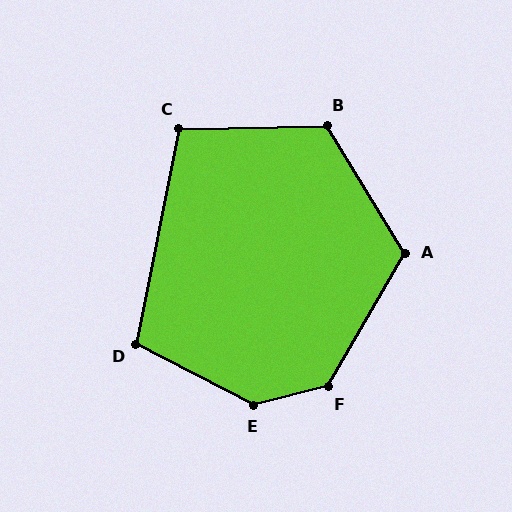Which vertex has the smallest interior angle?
C, at approximately 103 degrees.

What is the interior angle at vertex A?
Approximately 119 degrees (obtuse).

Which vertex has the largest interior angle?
E, at approximately 138 degrees.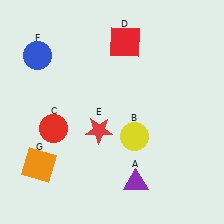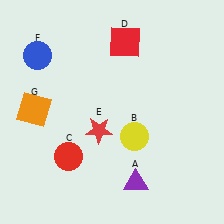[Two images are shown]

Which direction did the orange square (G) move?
The orange square (G) moved up.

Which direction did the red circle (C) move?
The red circle (C) moved down.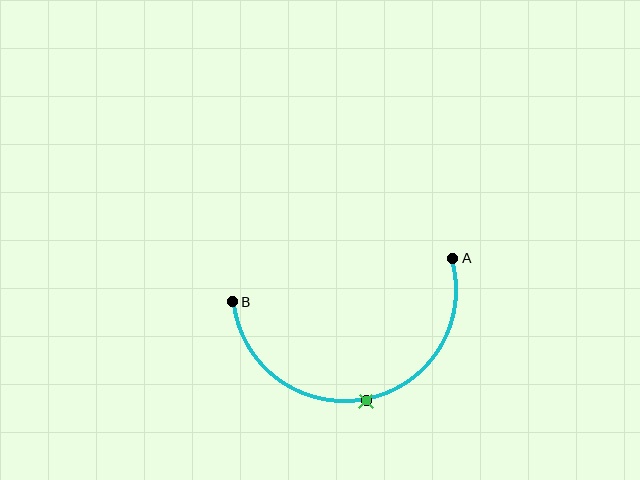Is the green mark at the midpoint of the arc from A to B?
Yes. The green mark lies on the arc at equal arc-length from both A and B — it is the arc midpoint.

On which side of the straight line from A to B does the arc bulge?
The arc bulges below the straight line connecting A and B.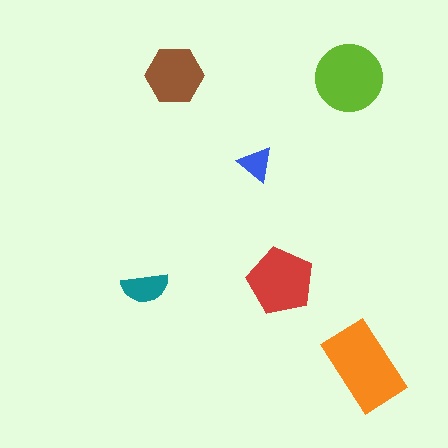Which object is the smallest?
The blue triangle.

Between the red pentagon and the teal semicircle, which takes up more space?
The red pentagon.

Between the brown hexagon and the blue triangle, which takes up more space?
The brown hexagon.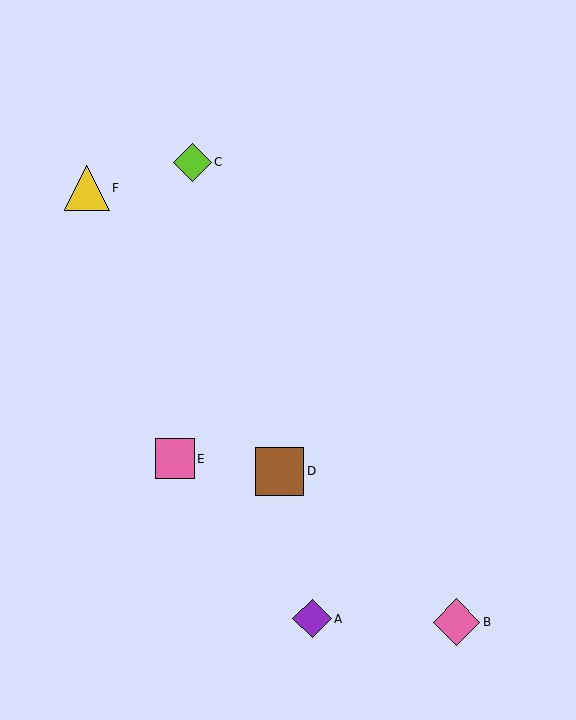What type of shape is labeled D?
Shape D is a brown square.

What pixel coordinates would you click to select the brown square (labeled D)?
Click at (280, 471) to select the brown square D.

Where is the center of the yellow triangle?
The center of the yellow triangle is at (87, 188).